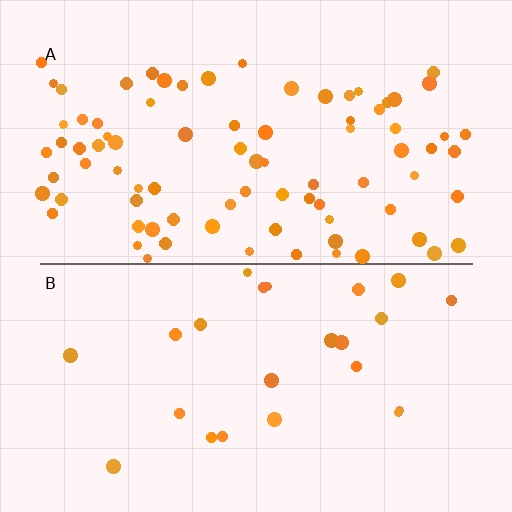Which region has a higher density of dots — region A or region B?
A (the top).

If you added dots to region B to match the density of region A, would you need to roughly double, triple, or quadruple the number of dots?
Approximately triple.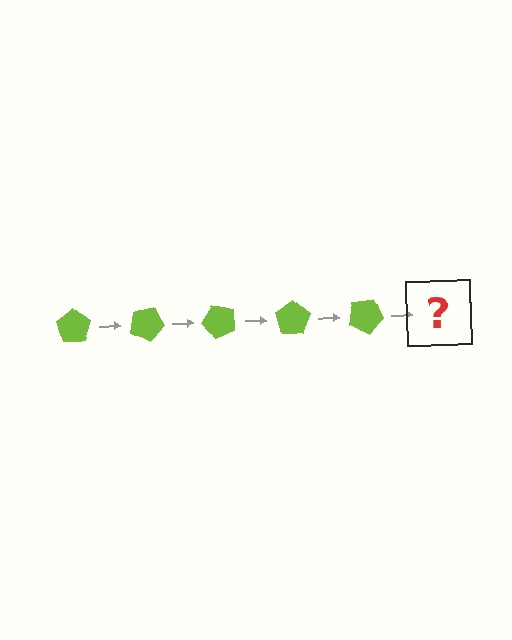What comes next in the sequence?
The next element should be a lime pentagon rotated 125 degrees.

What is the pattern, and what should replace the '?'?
The pattern is that the pentagon rotates 25 degrees each step. The '?' should be a lime pentagon rotated 125 degrees.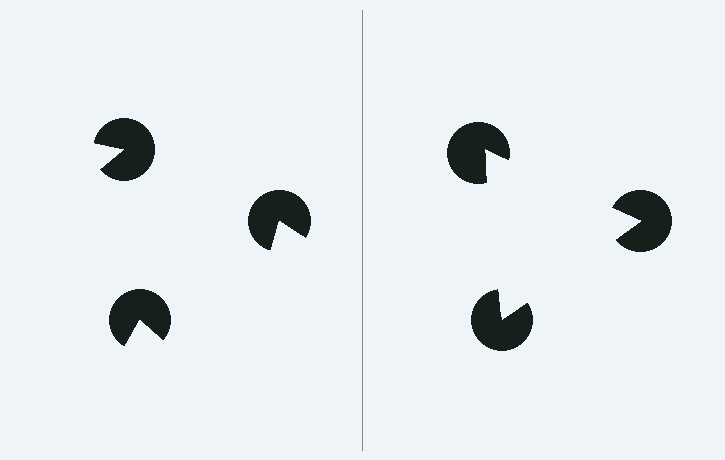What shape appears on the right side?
An illusory triangle.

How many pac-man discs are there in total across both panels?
6 — 3 on each side.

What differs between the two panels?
The pac-man discs are positioned identically on both sides; only the wedge orientations differ. On the right they align to a triangle; on the left they are misaligned.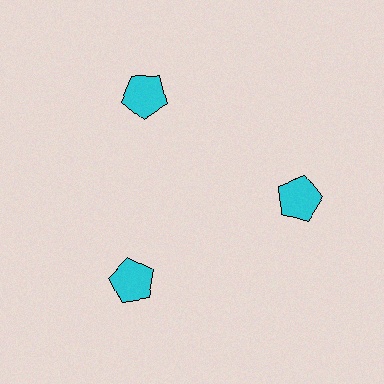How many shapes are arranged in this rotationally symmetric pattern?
There are 3 shapes, arranged in 3 groups of 1.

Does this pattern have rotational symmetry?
Yes, this pattern has 3-fold rotational symmetry. It looks the same after rotating 120 degrees around the center.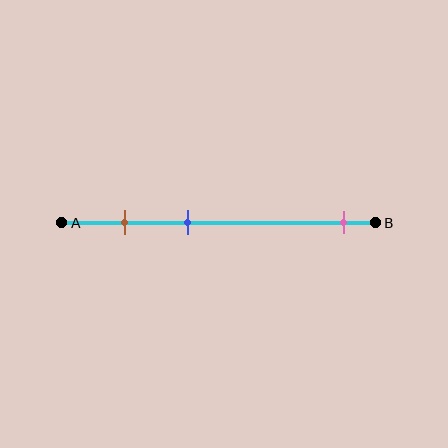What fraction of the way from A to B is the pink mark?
The pink mark is approximately 90% (0.9) of the way from A to B.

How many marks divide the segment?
There are 3 marks dividing the segment.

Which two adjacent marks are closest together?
The brown and blue marks are the closest adjacent pair.